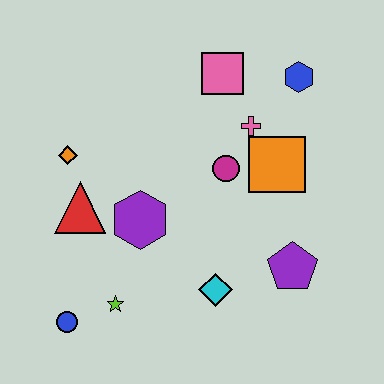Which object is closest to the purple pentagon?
The cyan diamond is closest to the purple pentagon.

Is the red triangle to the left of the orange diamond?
No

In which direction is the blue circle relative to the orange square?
The blue circle is to the left of the orange square.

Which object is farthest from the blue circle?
The blue hexagon is farthest from the blue circle.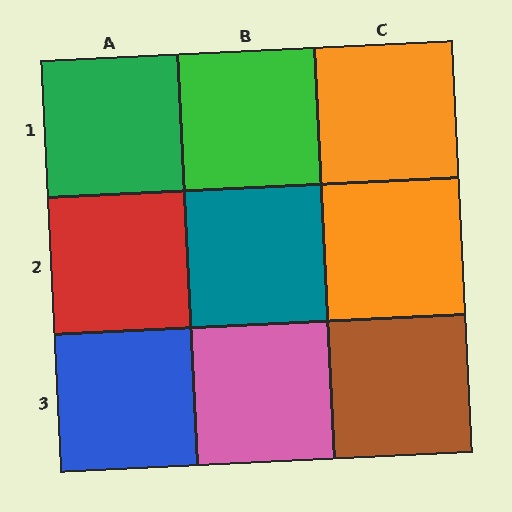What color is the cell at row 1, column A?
Green.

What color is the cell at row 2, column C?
Orange.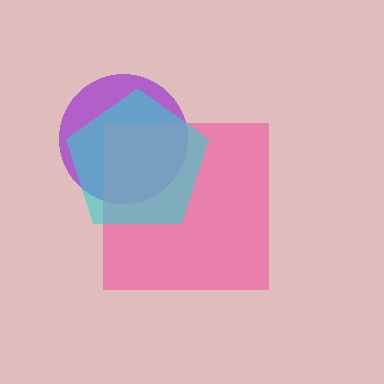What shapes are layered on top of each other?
The layered shapes are: a purple circle, a pink square, a cyan pentagon.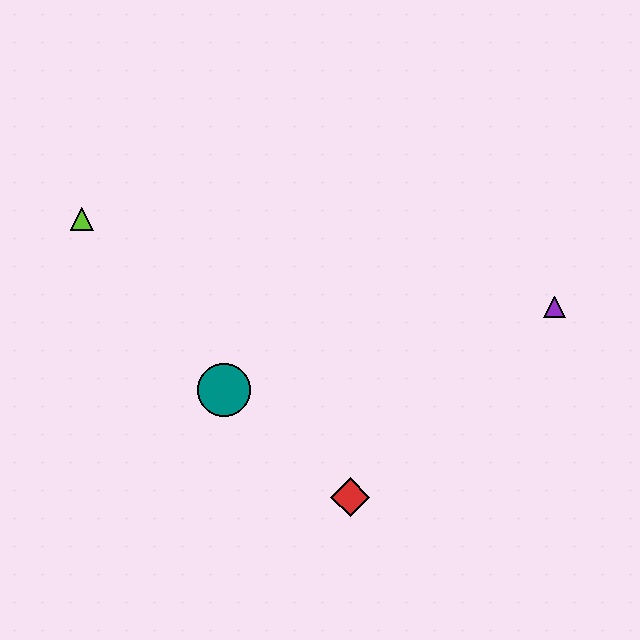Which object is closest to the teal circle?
The red diamond is closest to the teal circle.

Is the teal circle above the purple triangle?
No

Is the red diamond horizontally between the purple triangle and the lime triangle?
Yes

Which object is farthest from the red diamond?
The lime triangle is farthest from the red diamond.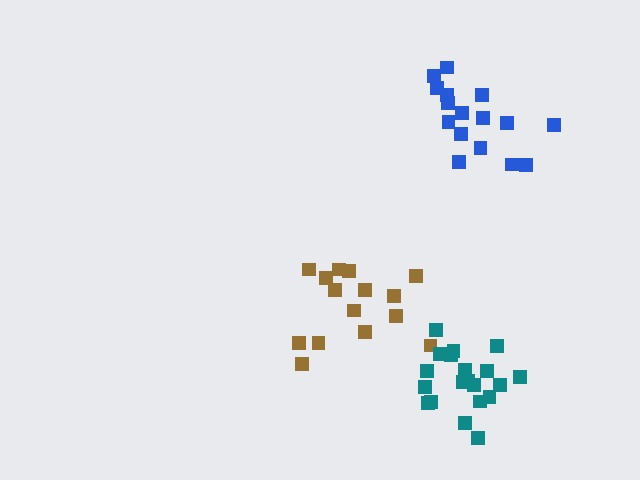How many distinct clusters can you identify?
There are 3 distinct clusters.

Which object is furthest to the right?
The teal cluster is rightmost.